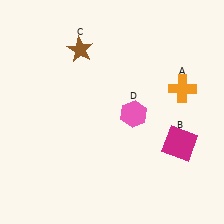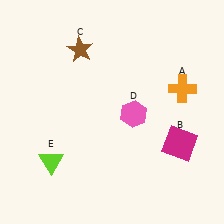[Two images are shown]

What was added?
A lime triangle (E) was added in Image 2.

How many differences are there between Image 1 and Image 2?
There is 1 difference between the two images.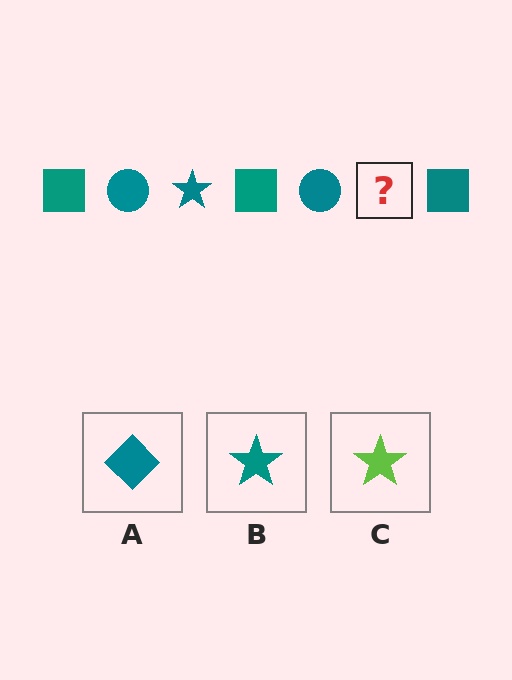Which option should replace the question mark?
Option B.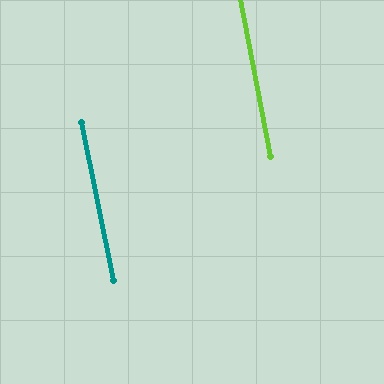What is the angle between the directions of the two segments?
Approximately 0 degrees.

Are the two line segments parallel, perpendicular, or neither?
Parallel — their directions differ by only 0.4°.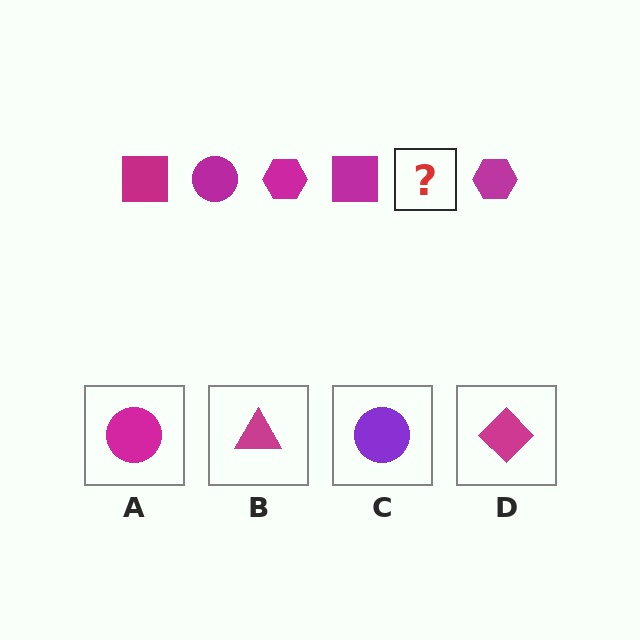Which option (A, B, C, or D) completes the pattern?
A.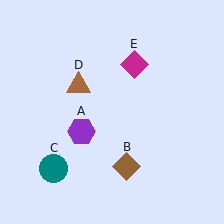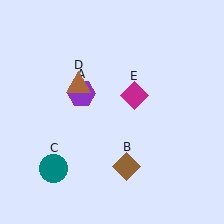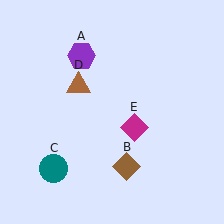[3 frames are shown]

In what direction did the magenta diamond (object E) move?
The magenta diamond (object E) moved down.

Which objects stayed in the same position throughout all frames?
Brown diamond (object B) and teal circle (object C) and brown triangle (object D) remained stationary.